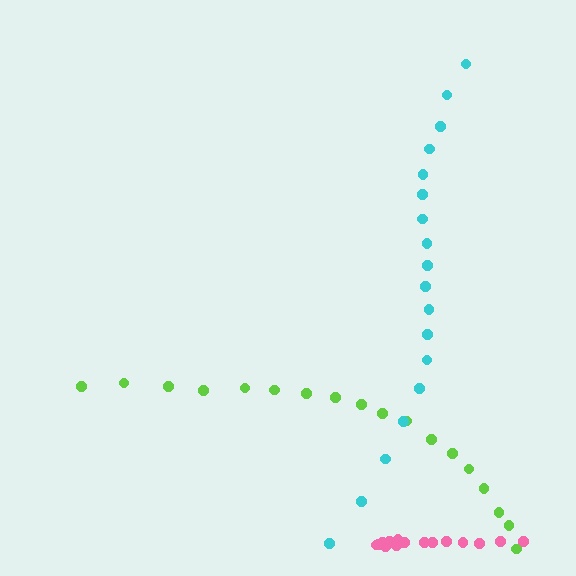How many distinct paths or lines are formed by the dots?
There are 3 distinct paths.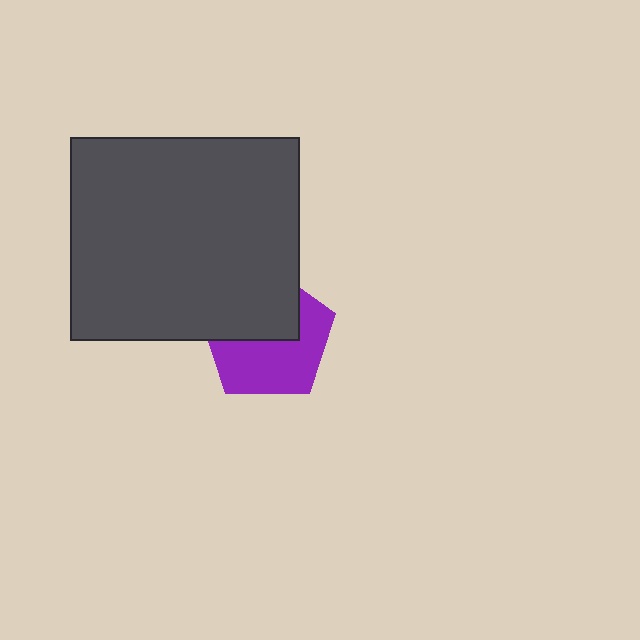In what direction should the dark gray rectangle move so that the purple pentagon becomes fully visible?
The dark gray rectangle should move up. That is the shortest direction to clear the overlap and leave the purple pentagon fully visible.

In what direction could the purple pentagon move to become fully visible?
The purple pentagon could move down. That would shift it out from behind the dark gray rectangle entirely.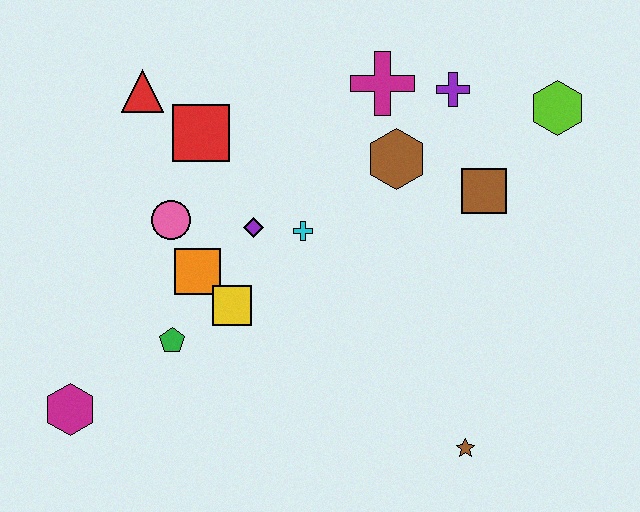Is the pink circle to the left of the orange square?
Yes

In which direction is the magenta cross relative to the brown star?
The magenta cross is above the brown star.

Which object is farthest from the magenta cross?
The magenta hexagon is farthest from the magenta cross.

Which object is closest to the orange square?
The yellow square is closest to the orange square.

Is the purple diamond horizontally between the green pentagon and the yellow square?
No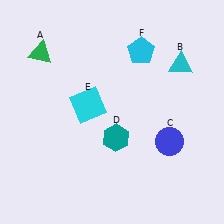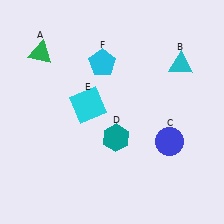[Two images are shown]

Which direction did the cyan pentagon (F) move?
The cyan pentagon (F) moved left.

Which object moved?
The cyan pentagon (F) moved left.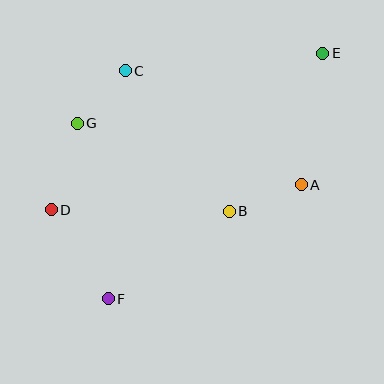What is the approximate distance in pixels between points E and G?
The distance between E and G is approximately 255 pixels.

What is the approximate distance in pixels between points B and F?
The distance between B and F is approximately 149 pixels.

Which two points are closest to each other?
Points C and G are closest to each other.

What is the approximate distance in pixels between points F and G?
The distance between F and G is approximately 178 pixels.